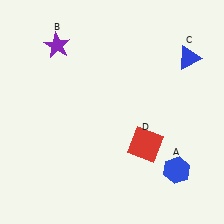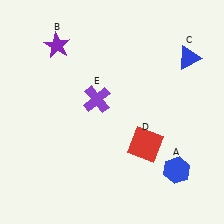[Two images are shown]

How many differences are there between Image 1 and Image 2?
There is 1 difference between the two images.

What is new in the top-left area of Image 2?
A purple cross (E) was added in the top-left area of Image 2.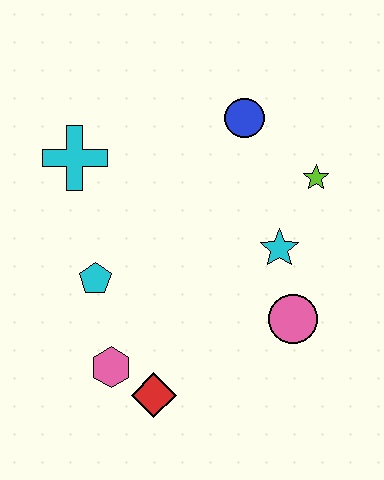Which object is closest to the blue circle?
The lime star is closest to the blue circle.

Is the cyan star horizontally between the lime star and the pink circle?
No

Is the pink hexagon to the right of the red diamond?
No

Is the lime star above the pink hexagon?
Yes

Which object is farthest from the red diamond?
The blue circle is farthest from the red diamond.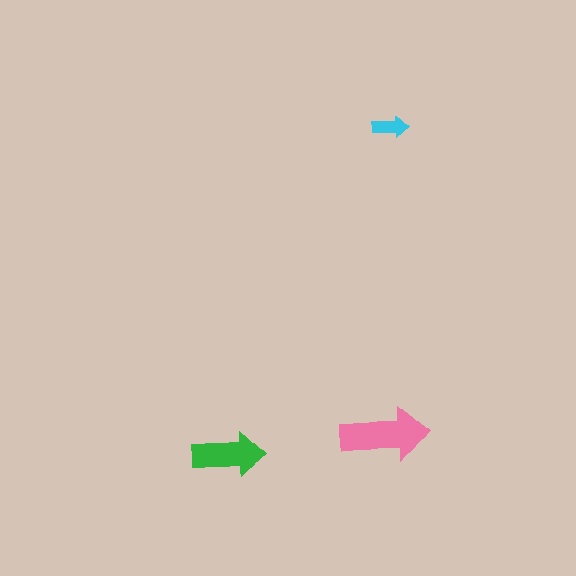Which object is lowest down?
The green arrow is bottommost.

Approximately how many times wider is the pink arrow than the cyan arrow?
About 2.5 times wider.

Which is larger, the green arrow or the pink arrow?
The pink one.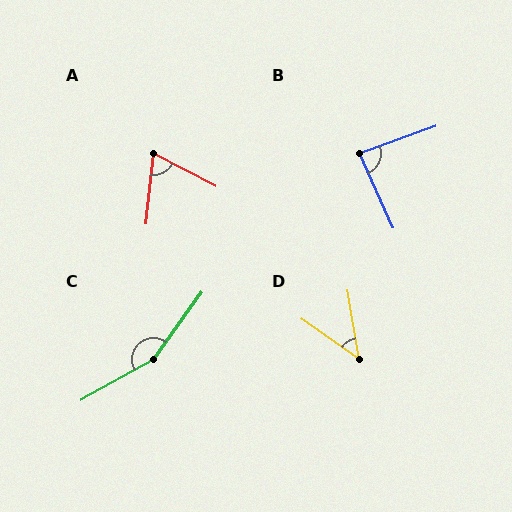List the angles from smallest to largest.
D (46°), A (69°), B (86°), C (154°).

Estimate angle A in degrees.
Approximately 69 degrees.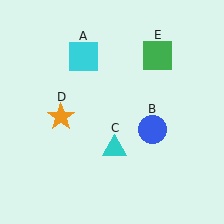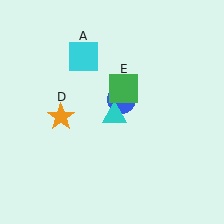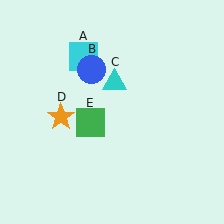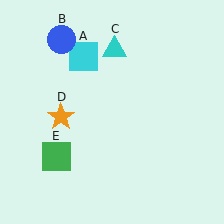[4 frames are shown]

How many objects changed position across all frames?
3 objects changed position: blue circle (object B), cyan triangle (object C), green square (object E).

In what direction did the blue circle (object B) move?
The blue circle (object B) moved up and to the left.